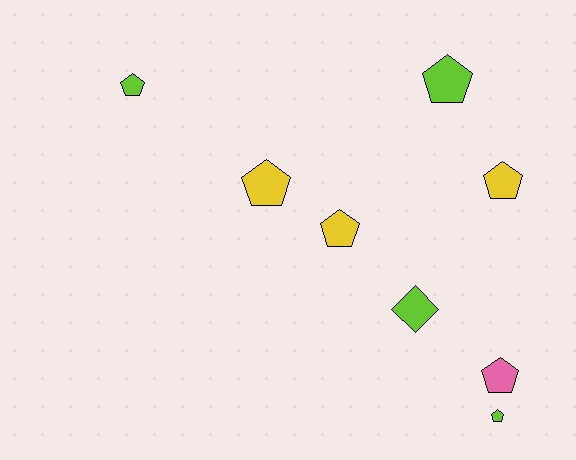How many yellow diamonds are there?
There are no yellow diamonds.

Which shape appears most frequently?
Pentagon, with 7 objects.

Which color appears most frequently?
Lime, with 4 objects.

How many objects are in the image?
There are 8 objects.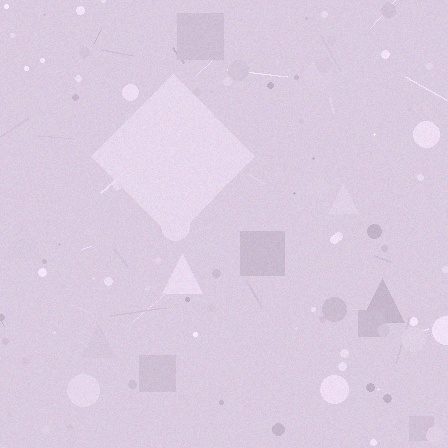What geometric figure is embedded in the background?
A diamond is embedded in the background.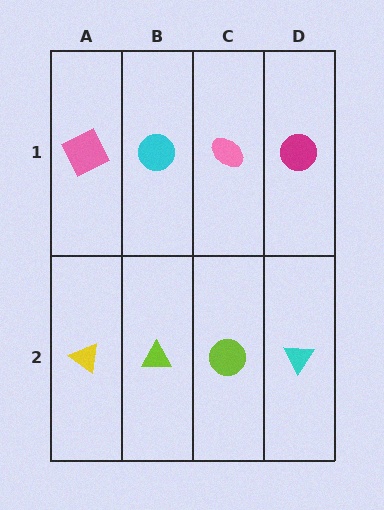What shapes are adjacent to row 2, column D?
A magenta circle (row 1, column D), a lime circle (row 2, column C).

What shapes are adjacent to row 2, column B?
A cyan circle (row 1, column B), a yellow triangle (row 2, column A), a lime circle (row 2, column C).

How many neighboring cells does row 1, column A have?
2.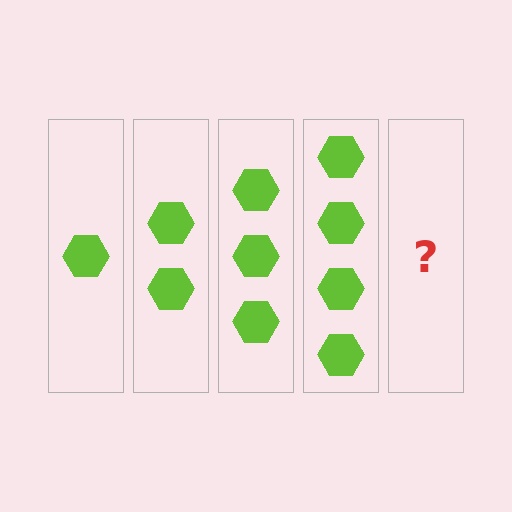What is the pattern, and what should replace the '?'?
The pattern is that each step adds one more hexagon. The '?' should be 5 hexagons.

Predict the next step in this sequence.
The next step is 5 hexagons.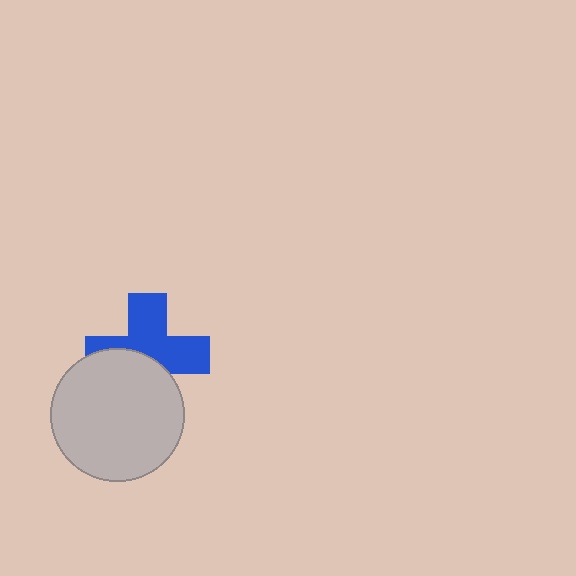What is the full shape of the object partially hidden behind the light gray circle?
The partially hidden object is a blue cross.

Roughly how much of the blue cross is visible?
About half of it is visible (roughly 58%).